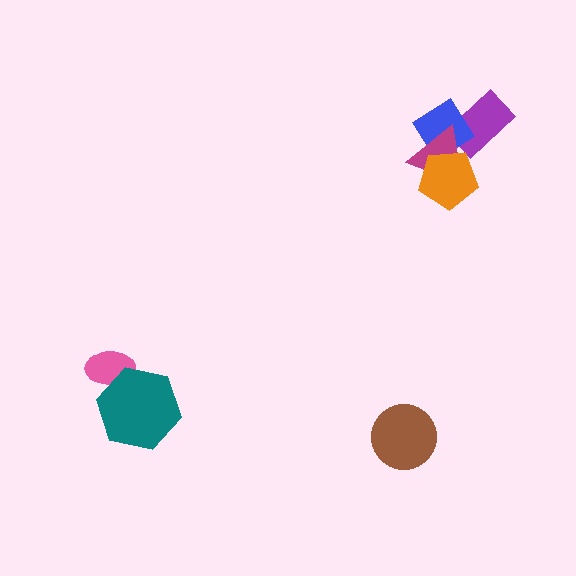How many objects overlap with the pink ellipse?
1 object overlaps with the pink ellipse.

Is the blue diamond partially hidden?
Yes, it is partially covered by another shape.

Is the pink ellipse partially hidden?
Yes, it is partially covered by another shape.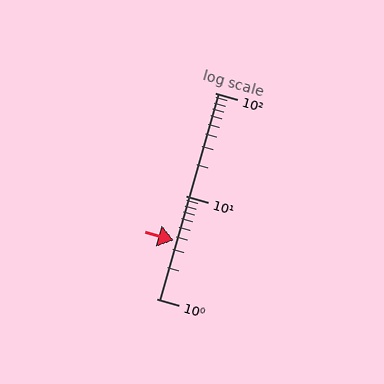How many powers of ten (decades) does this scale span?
The scale spans 2 decades, from 1 to 100.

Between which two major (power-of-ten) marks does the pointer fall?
The pointer is between 1 and 10.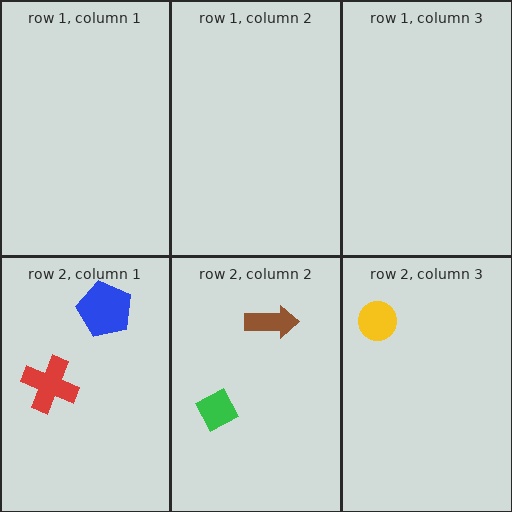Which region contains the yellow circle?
The row 2, column 3 region.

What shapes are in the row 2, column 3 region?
The yellow circle.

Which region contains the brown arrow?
The row 2, column 2 region.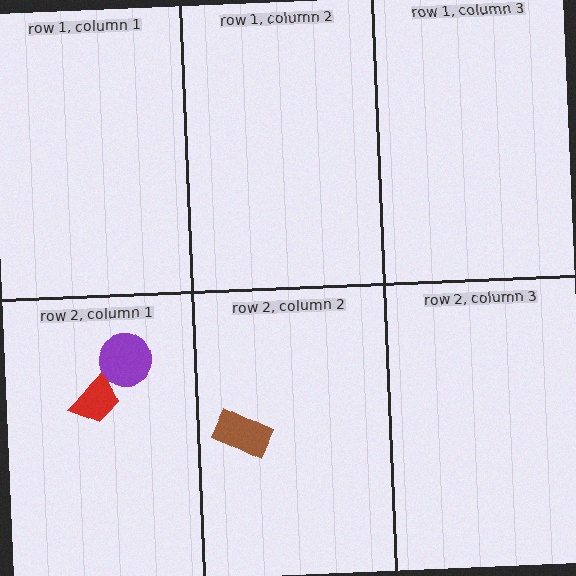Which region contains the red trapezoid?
The row 2, column 1 region.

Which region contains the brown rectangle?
The row 2, column 2 region.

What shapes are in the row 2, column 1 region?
The red trapezoid, the purple circle.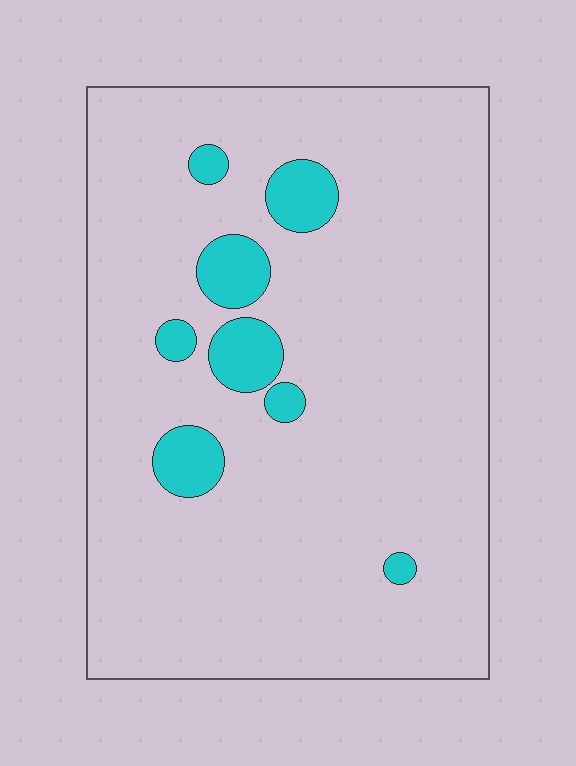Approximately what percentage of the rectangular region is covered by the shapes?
Approximately 10%.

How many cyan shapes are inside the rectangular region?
8.